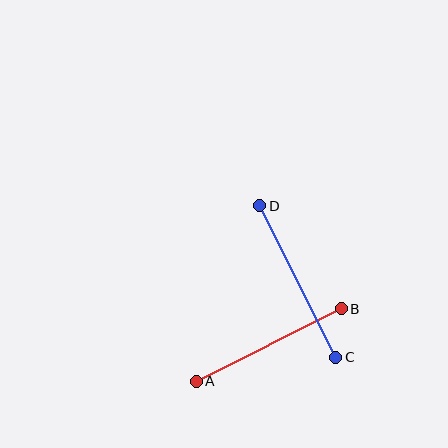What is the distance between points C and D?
The distance is approximately 169 pixels.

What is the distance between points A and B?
The distance is approximately 162 pixels.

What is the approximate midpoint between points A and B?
The midpoint is at approximately (269, 345) pixels.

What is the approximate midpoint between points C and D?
The midpoint is at approximately (298, 282) pixels.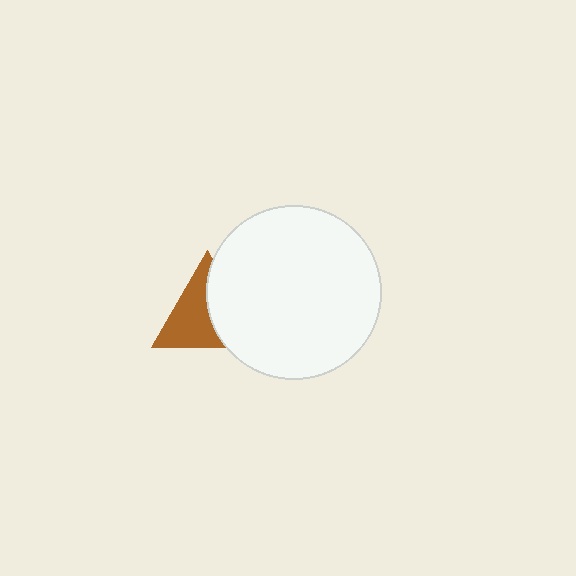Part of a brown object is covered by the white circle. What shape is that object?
It is a triangle.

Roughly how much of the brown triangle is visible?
About half of it is visible (roughly 56%).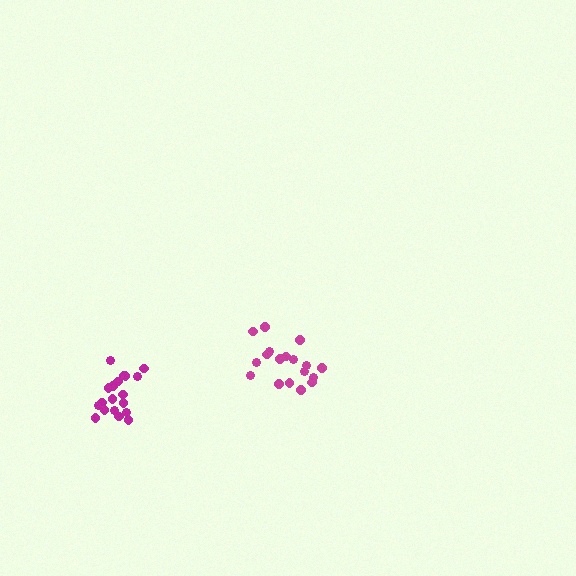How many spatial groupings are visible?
There are 2 spatial groupings.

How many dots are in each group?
Group 1: 20 dots, Group 2: 19 dots (39 total).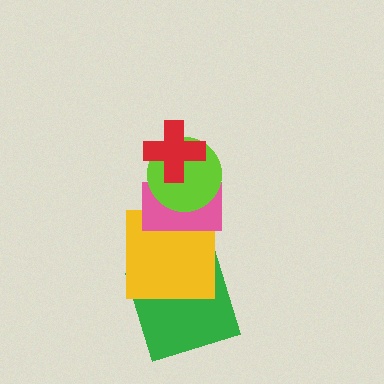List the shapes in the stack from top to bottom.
From top to bottom: the red cross, the lime circle, the pink rectangle, the yellow square, the green square.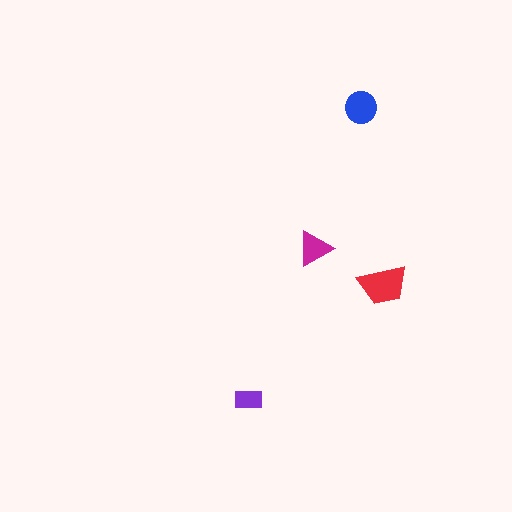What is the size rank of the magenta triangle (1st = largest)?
3rd.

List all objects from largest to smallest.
The red trapezoid, the blue circle, the magenta triangle, the purple rectangle.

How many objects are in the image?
There are 4 objects in the image.